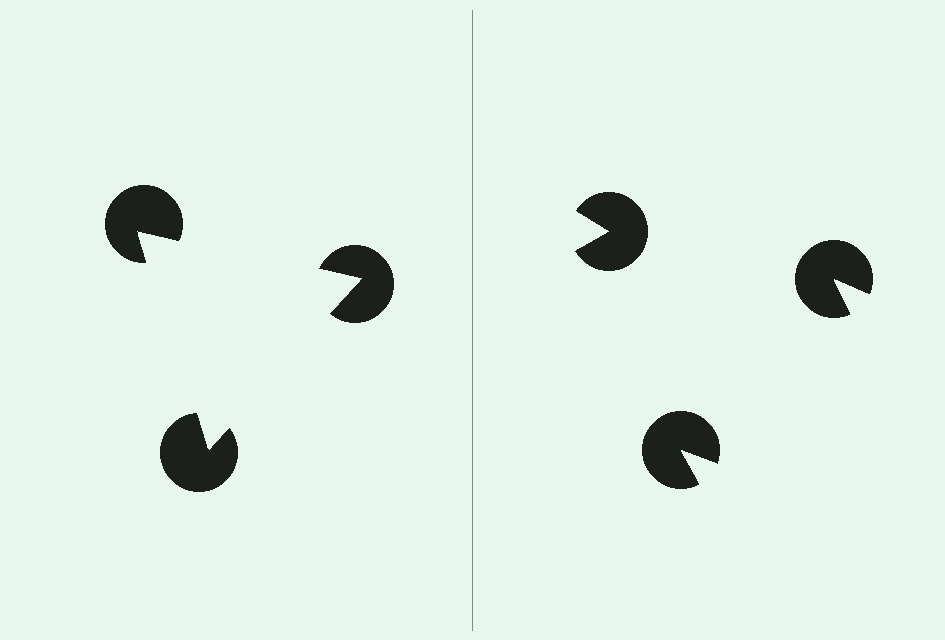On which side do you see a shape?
An illusory triangle appears on the left side. On the right side the wedge cuts are rotated, so no coherent shape forms.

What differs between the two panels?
The pac-man discs are positioned identically on both sides; only the wedge orientations differ. On the left they align to a triangle; on the right they are misaligned.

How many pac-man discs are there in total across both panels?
6 — 3 on each side.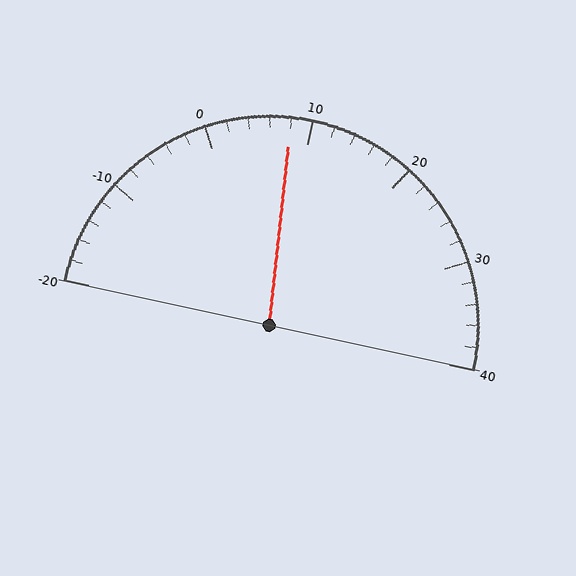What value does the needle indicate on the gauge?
The needle indicates approximately 8.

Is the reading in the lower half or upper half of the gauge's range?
The reading is in the lower half of the range (-20 to 40).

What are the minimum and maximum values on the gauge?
The gauge ranges from -20 to 40.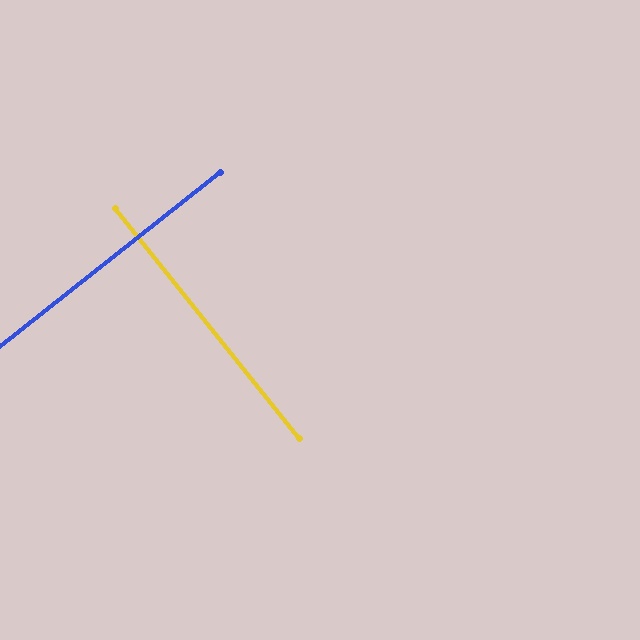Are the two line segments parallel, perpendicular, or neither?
Perpendicular — they meet at approximately 90°.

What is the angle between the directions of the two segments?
Approximately 90 degrees.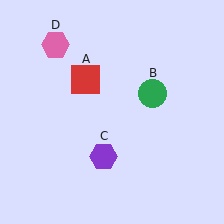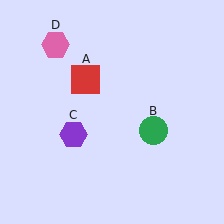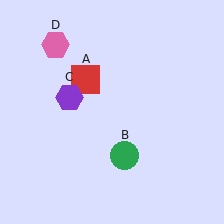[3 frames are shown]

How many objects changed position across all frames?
2 objects changed position: green circle (object B), purple hexagon (object C).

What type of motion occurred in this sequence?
The green circle (object B), purple hexagon (object C) rotated clockwise around the center of the scene.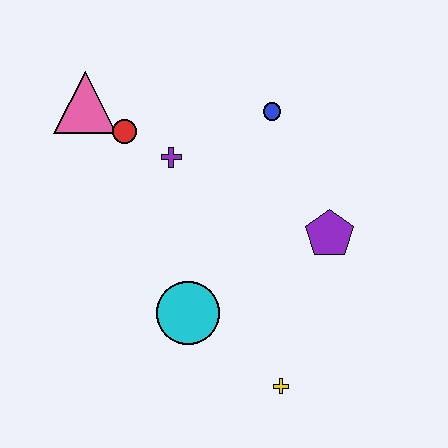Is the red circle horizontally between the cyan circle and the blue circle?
No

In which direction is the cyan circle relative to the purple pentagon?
The cyan circle is to the left of the purple pentagon.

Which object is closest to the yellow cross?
The cyan circle is closest to the yellow cross.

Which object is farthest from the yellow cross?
The pink triangle is farthest from the yellow cross.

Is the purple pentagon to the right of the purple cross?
Yes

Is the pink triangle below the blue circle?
No